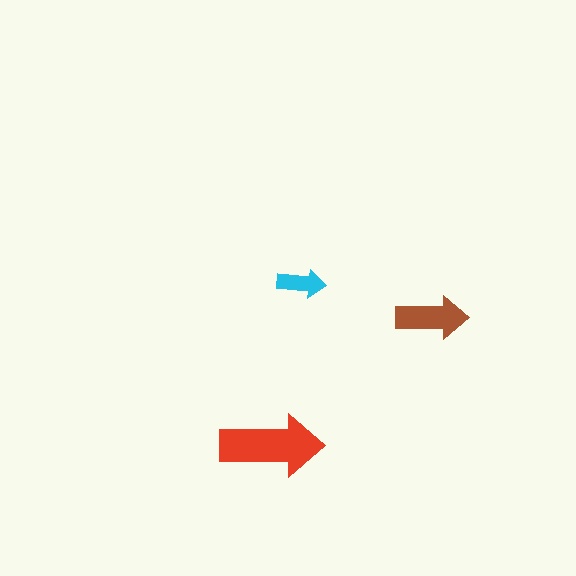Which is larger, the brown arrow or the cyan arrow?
The brown one.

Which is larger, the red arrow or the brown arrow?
The red one.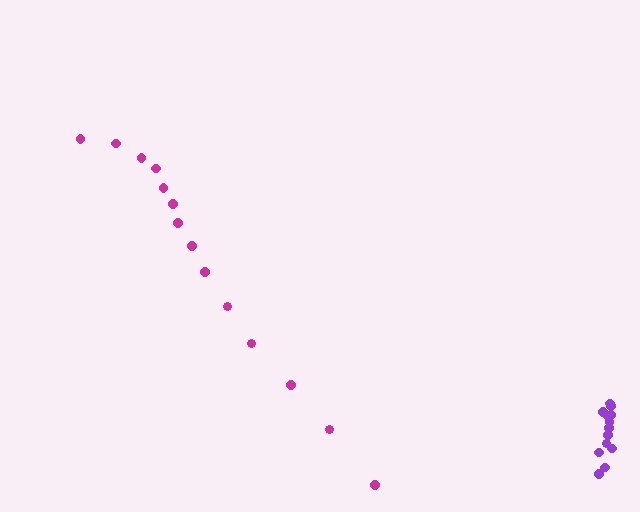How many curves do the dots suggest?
There are 2 distinct paths.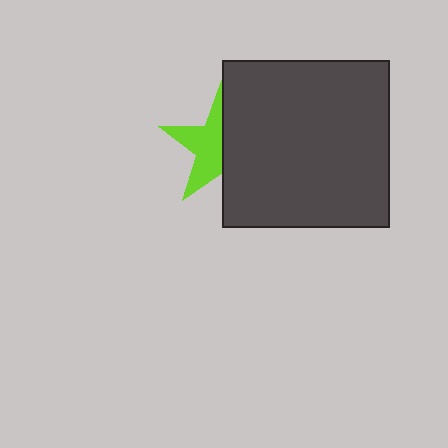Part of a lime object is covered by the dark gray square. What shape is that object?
It is a star.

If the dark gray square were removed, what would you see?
You would see the complete lime star.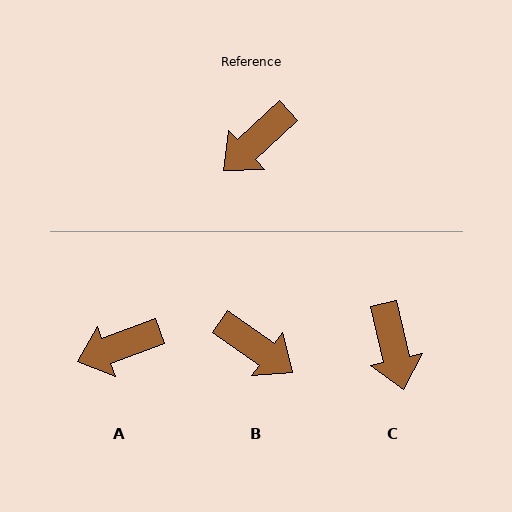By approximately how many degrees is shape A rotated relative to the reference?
Approximately 23 degrees clockwise.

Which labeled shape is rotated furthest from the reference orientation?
B, about 102 degrees away.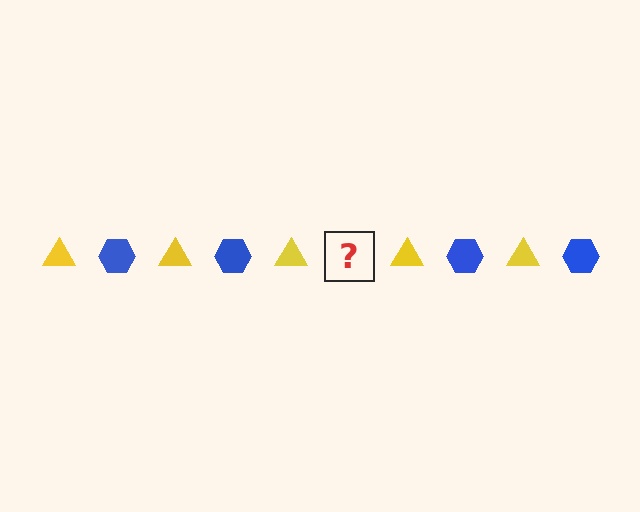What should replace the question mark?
The question mark should be replaced with a blue hexagon.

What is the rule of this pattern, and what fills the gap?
The rule is that the pattern alternates between yellow triangle and blue hexagon. The gap should be filled with a blue hexagon.